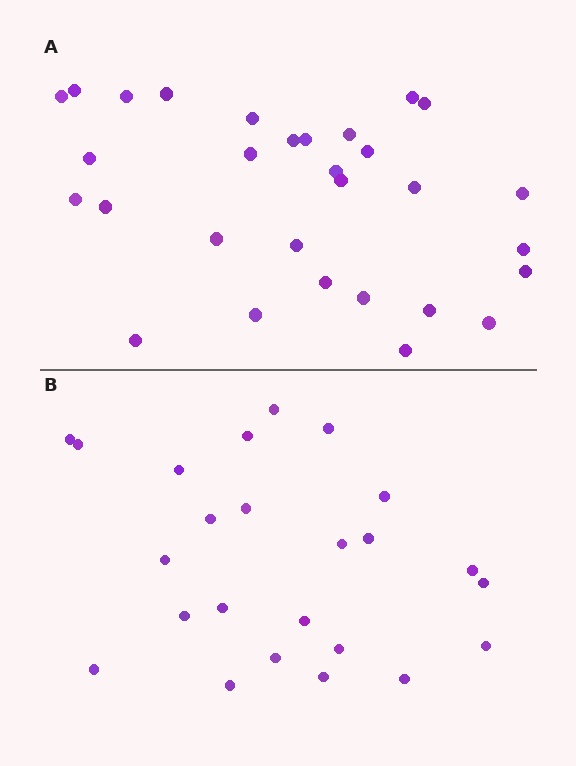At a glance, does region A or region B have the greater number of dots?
Region A (the top region) has more dots.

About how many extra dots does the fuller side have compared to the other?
Region A has about 6 more dots than region B.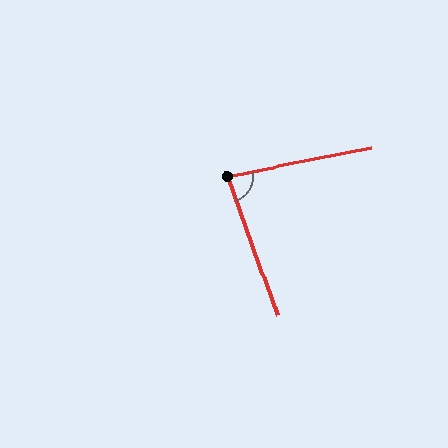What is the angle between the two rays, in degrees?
Approximately 82 degrees.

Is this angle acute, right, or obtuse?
It is acute.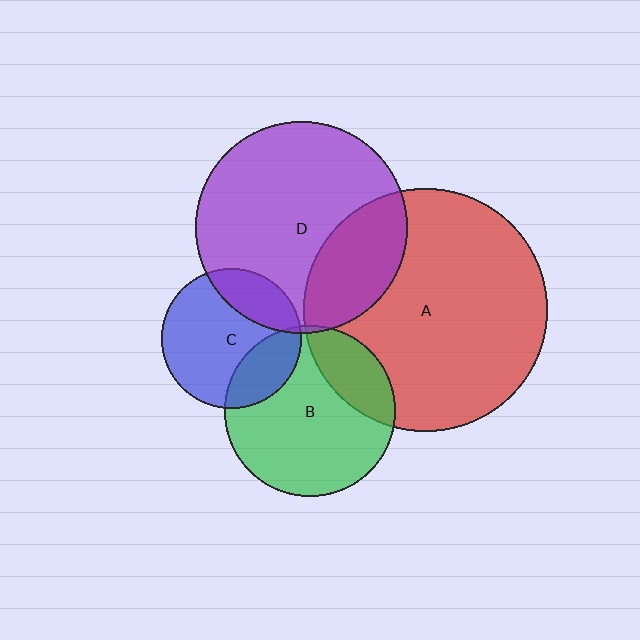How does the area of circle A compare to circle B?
Approximately 2.0 times.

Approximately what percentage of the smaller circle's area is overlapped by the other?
Approximately 25%.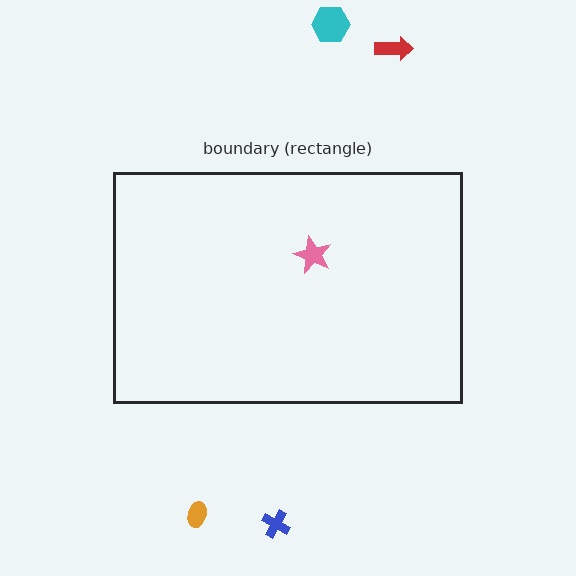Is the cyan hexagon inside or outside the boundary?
Outside.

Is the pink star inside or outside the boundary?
Inside.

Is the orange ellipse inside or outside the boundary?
Outside.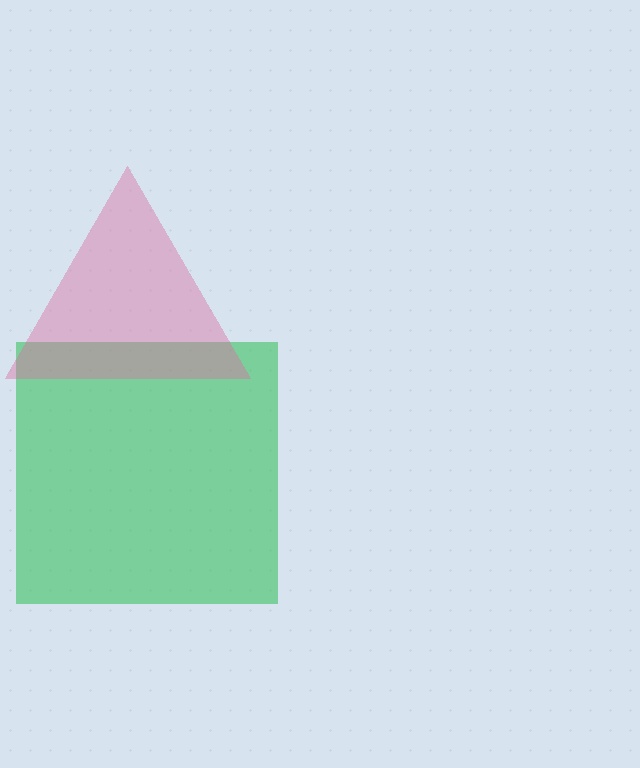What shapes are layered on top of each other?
The layered shapes are: a green square, a pink triangle.